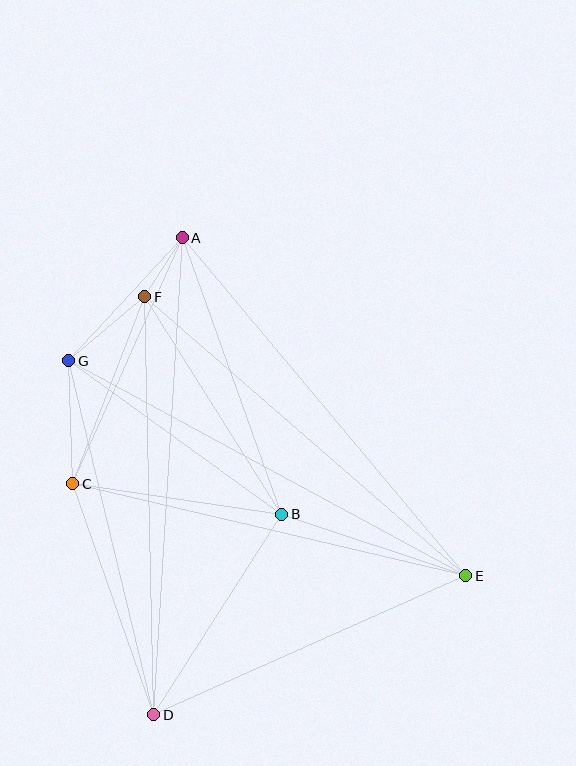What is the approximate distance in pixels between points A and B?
The distance between A and B is approximately 294 pixels.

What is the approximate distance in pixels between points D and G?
The distance between D and G is approximately 364 pixels.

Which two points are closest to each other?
Points A and F are closest to each other.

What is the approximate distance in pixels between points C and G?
The distance between C and G is approximately 123 pixels.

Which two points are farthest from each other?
Points A and D are farthest from each other.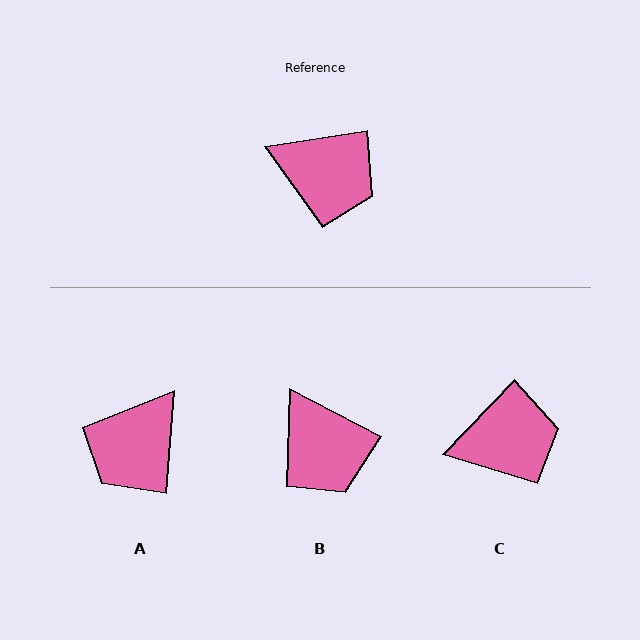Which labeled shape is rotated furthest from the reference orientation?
A, about 103 degrees away.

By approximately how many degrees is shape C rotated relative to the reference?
Approximately 37 degrees counter-clockwise.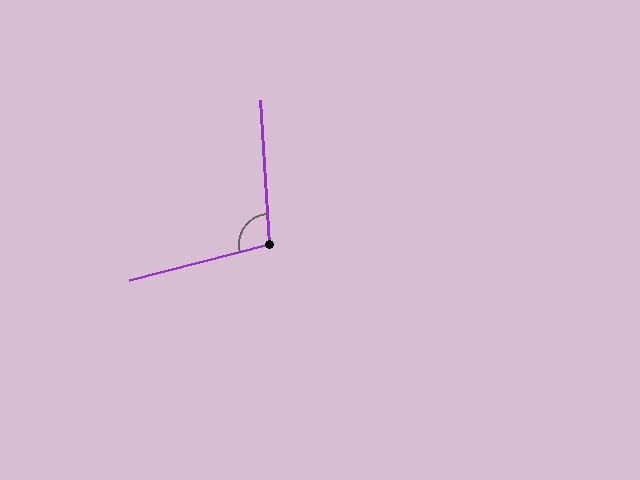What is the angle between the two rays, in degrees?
Approximately 101 degrees.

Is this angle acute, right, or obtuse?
It is obtuse.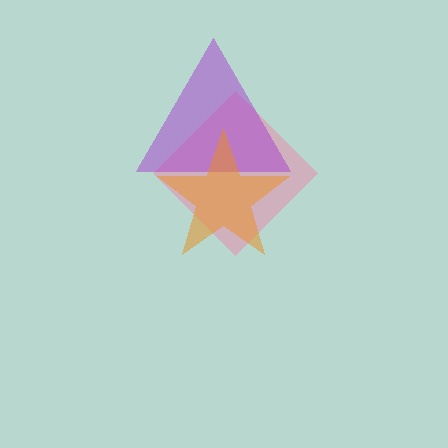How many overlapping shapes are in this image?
There are 3 overlapping shapes in the image.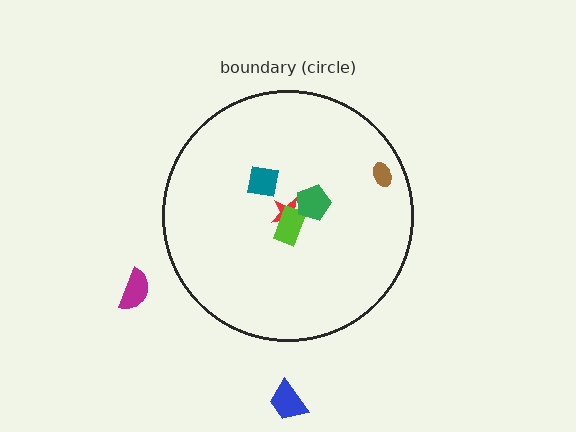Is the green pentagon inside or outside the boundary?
Inside.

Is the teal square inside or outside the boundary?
Inside.